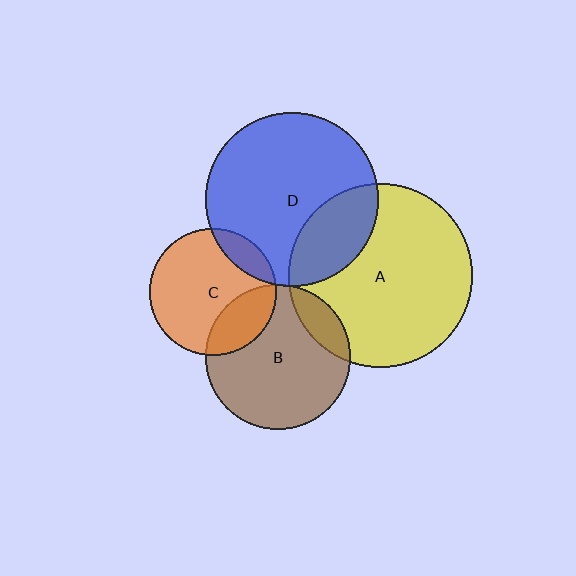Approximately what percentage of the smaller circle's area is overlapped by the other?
Approximately 25%.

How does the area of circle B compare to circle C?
Approximately 1.3 times.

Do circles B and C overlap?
Yes.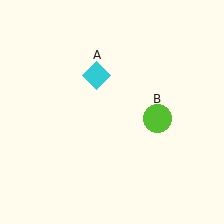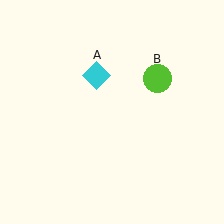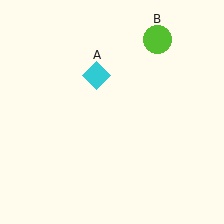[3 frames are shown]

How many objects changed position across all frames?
1 object changed position: lime circle (object B).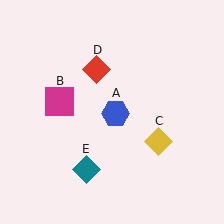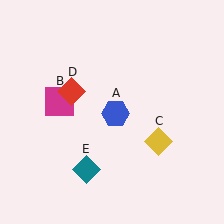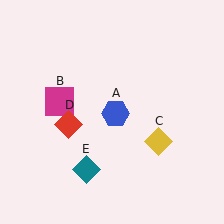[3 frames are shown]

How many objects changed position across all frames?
1 object changed position: red diamond (object D).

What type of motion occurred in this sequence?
The red diamond (object D) rotated counterclockwise around the center of the scene.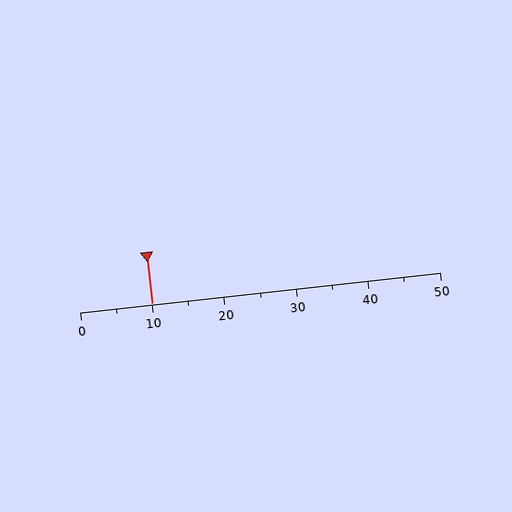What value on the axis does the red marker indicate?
The marker indicates approximately 10.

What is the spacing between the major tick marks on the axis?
The major ticks are spaced 10 apart.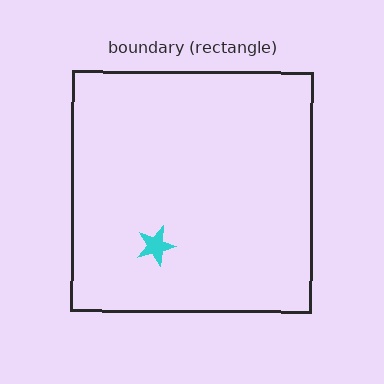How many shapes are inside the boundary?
1 inside, 0 outside.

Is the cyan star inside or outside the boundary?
Inside.